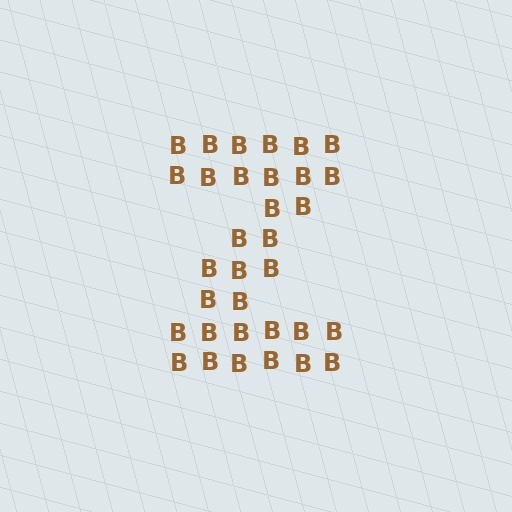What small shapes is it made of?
It is made of small letter B's.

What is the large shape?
The large shape is the letter Z.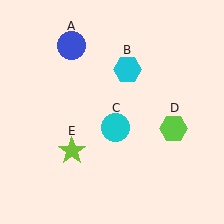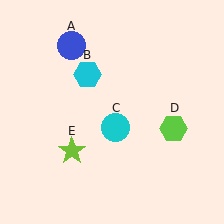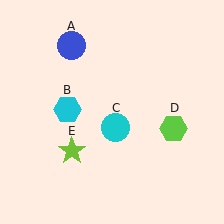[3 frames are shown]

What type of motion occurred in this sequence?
The cyan hexagon (object B) rotated counterclockwise around the center of the scene.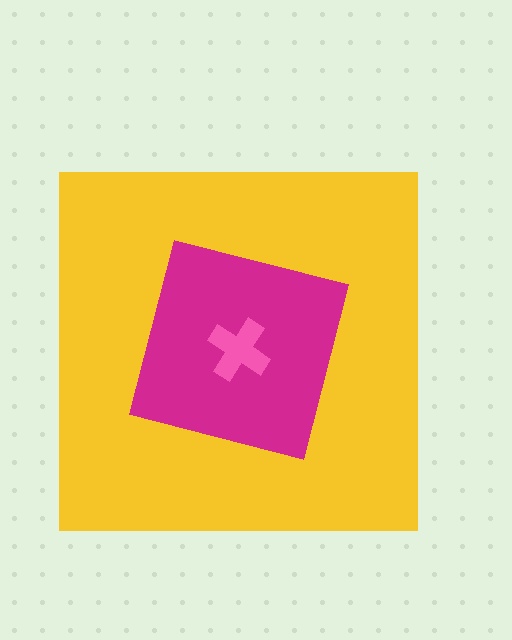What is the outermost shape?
The yellow square.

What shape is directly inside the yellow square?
The magenta square.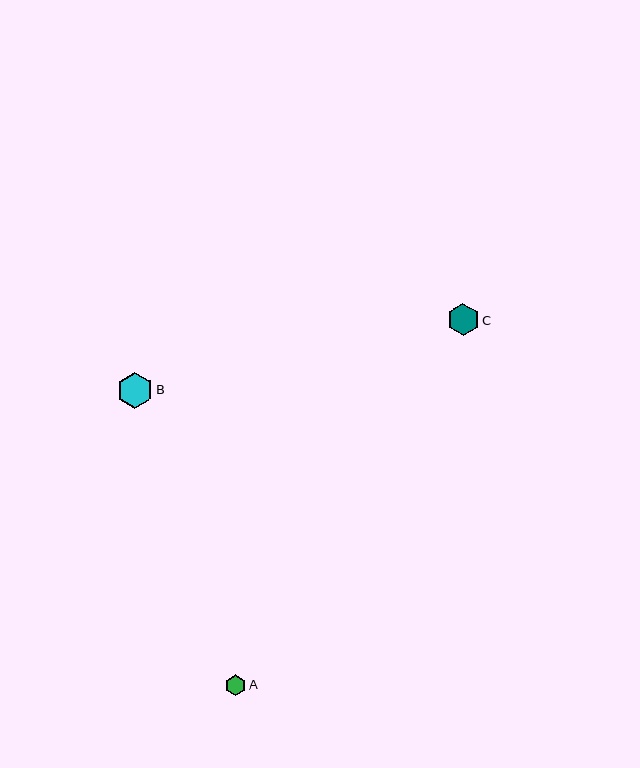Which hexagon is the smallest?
Hexagon A is the smallest with a size of approximately 21 pixels.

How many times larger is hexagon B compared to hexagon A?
Hexagon B is approximately 1.7 times the size of hexagon A.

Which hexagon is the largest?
Hexagon B is the largest with a size of approximately 36 pixels.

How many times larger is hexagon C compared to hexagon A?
Hexagon C is approximately 1.5 times the size of hexagon A.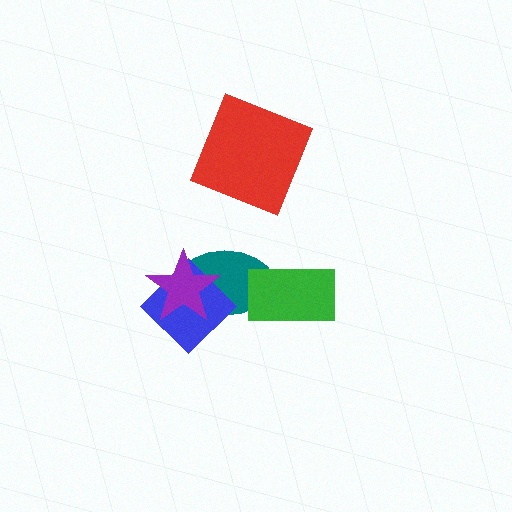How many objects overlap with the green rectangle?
1 object overlaps with the green rectangle.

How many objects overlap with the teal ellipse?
3 objects overlap with the teal ellipse.